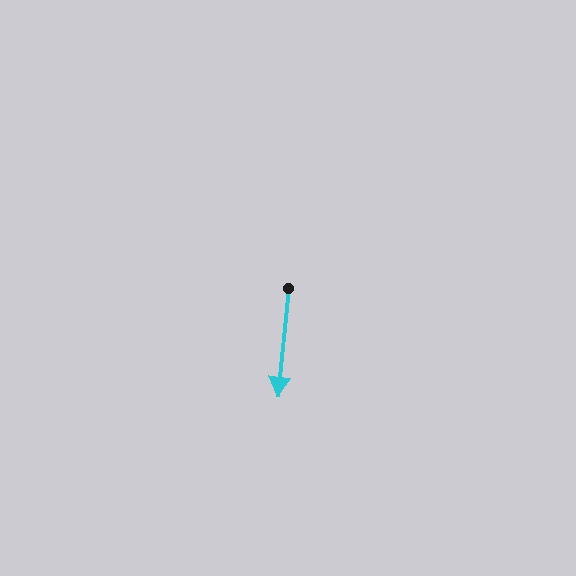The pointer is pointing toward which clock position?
Roughly 6 o'clock.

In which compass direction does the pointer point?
South.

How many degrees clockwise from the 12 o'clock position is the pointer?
Approximately 185 degrees.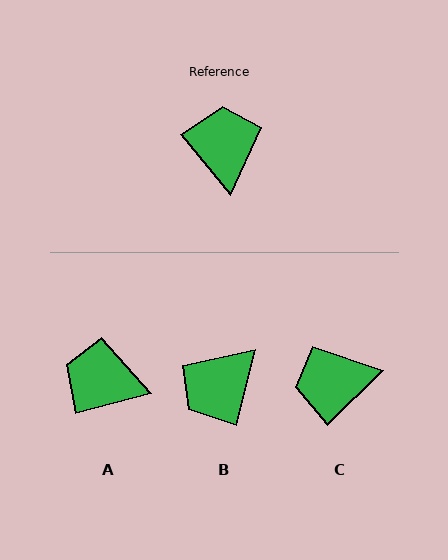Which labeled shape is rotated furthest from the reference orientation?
B, about 127 degrees away.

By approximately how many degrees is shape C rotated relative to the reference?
Approximately 96 degrees counter-clockwise.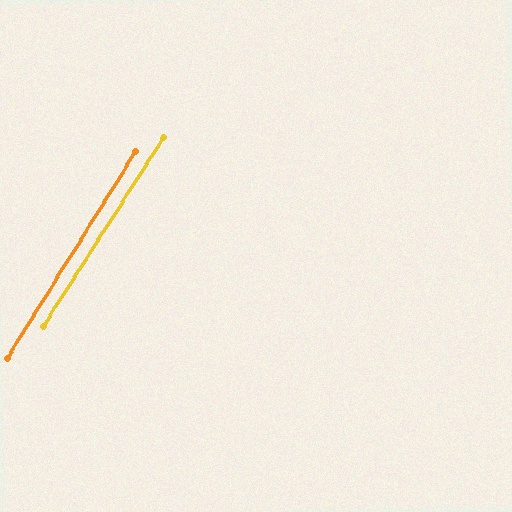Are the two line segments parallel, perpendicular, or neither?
Parallel — their directions differ by only 0.8°.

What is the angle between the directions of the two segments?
Approximately 1 degree.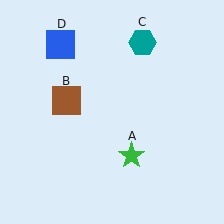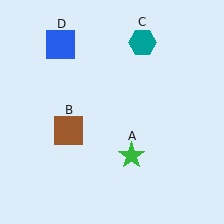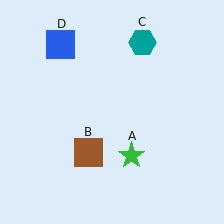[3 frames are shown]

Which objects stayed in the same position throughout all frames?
Green star (object A) and teal hexagon (object C) and blue square (object D) remained stationary.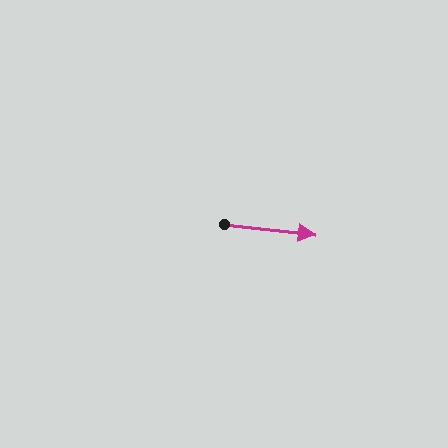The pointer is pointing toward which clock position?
Roughly 3 o'clock.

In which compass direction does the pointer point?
East.